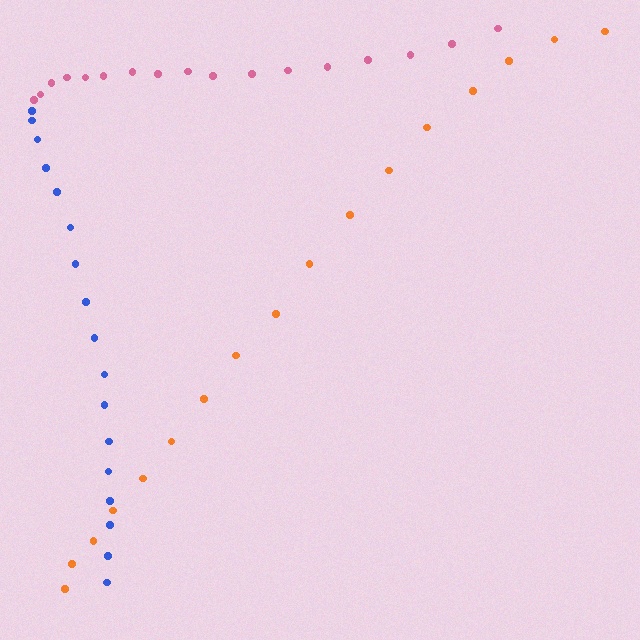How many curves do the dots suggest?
There are 3 distinct paths.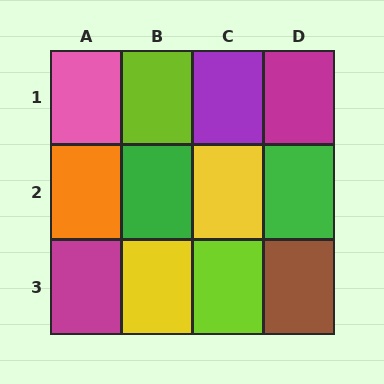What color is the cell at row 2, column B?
Green.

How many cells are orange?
1 cell is orange.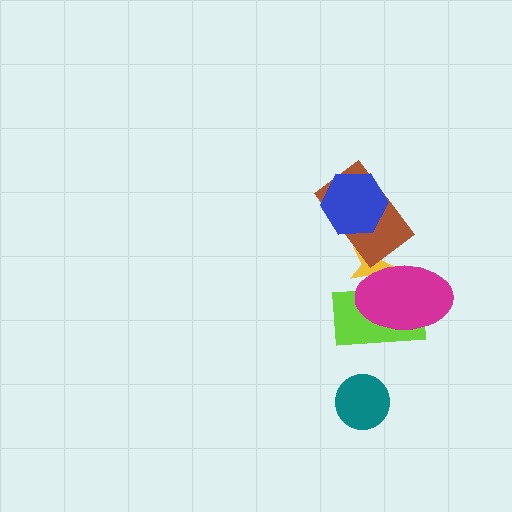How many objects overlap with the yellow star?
3 objects overlap with the yellow star.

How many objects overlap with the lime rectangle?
2 objects overlap with the lime rectangle.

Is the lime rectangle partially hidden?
Yes, it is partially covered by another shape.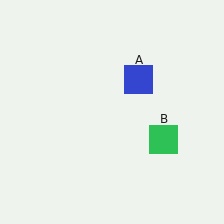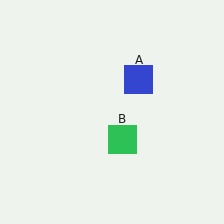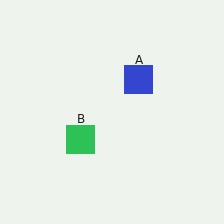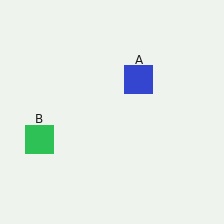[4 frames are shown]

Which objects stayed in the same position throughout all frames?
Blue square (object A) remained stationary.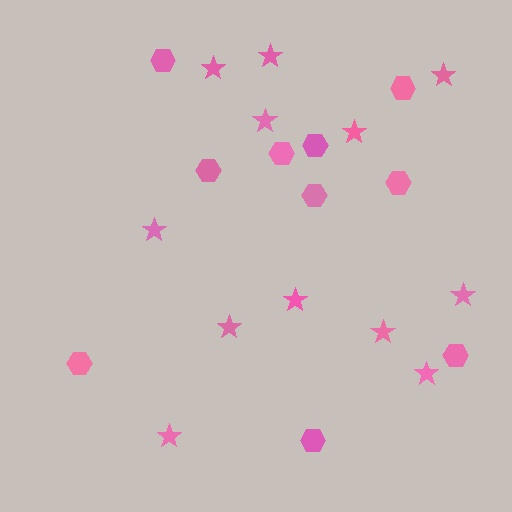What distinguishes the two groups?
There are 2 groups: one group of hexagons (10) and one group of stars (12).